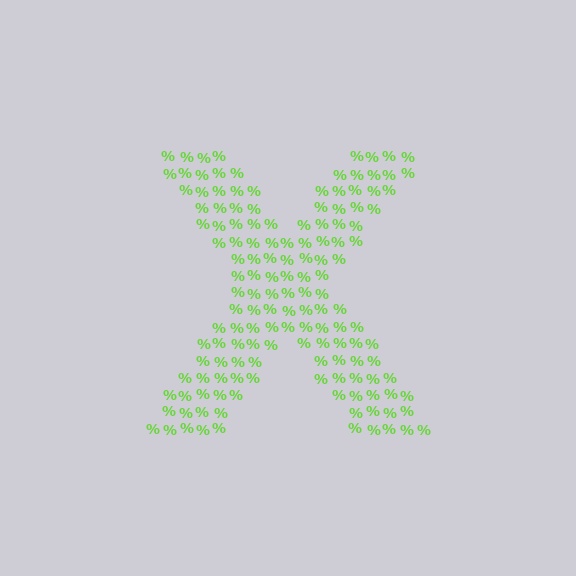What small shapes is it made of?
It is made of small percent signs.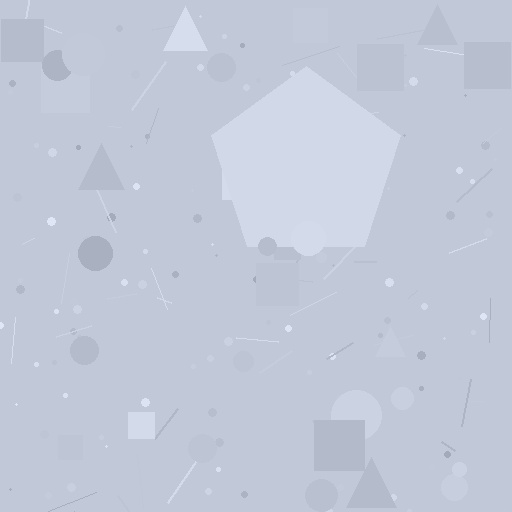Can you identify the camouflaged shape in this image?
The camouflaged shape is a pentagon.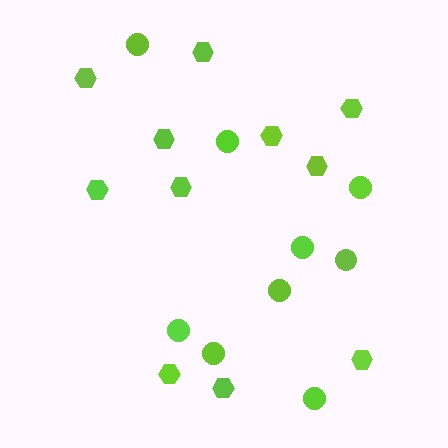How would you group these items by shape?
There are 2 groups: one group of circles (9) and one group of hexagons (11).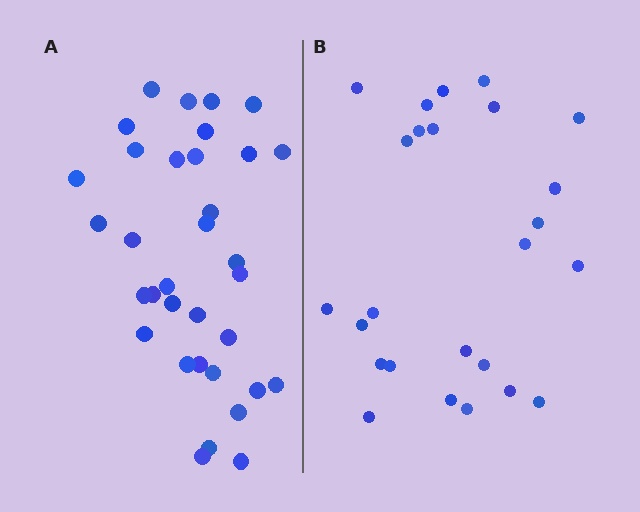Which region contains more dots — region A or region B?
Region A (the left region) has more dots.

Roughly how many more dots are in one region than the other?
Region A has roughly 8 or so more dots than region B.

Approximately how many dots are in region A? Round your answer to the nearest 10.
About 30 dots. (The exact count is 34, which rounds to 30.)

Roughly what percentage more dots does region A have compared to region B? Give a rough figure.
About 35% more.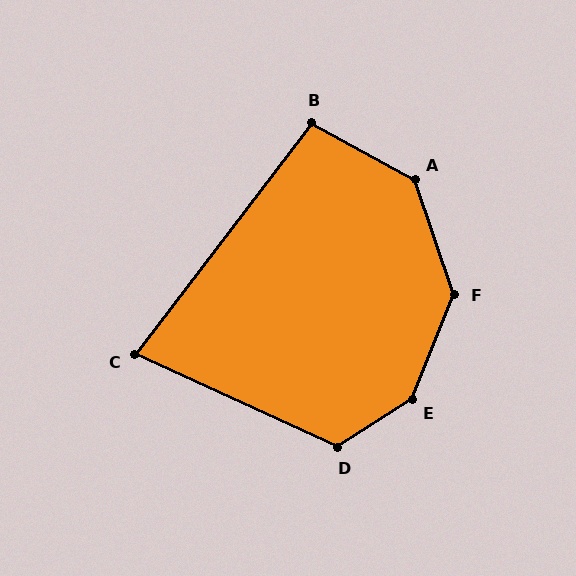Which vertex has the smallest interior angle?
C, at approximately 77 degrees.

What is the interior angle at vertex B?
Approximately 98 degrees (obtuse).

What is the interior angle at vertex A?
Approximately 138 degrees (obtuse).